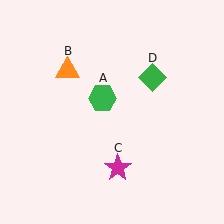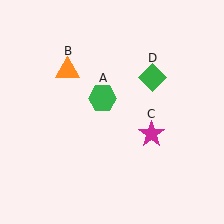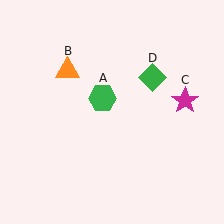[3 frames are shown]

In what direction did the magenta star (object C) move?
The magenta star (object C) moved up and to the right.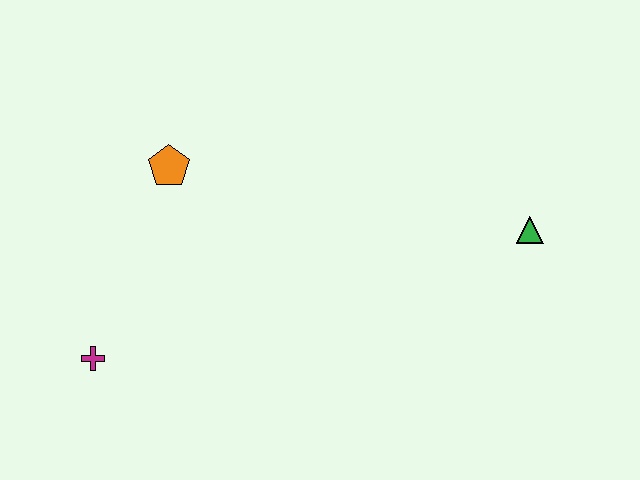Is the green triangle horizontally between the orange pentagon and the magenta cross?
No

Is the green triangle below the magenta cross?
No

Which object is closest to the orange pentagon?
The magenta cross is closest to the orange pentagon.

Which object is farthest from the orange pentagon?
The green triangle is farthest from the orange pentagon.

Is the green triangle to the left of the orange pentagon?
No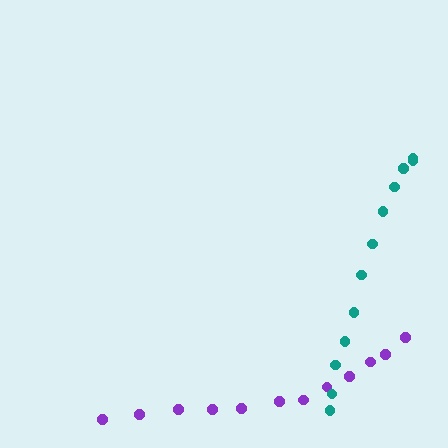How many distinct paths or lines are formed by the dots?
There are 2 distinct paths.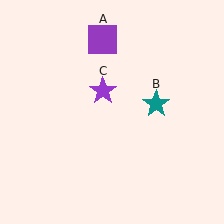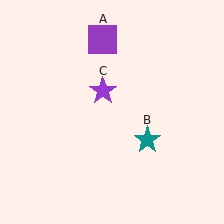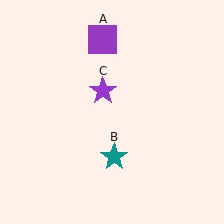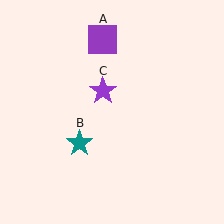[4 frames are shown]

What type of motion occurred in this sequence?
The teal star (object B) rotated clockwise around the center of the scene.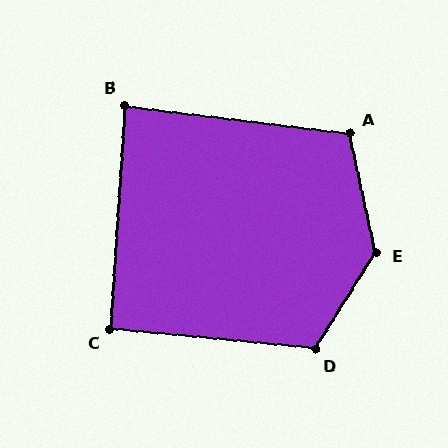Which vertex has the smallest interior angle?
B, at approximately 87 degrees.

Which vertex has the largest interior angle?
E, at approximately 135 degrees.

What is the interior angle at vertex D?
Approximately 117 degrees (obtuse).